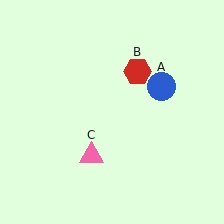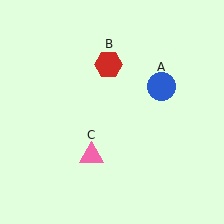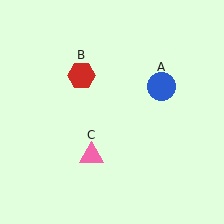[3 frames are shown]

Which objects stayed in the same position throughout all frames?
Blue circle (object A) and pink triangle (object C) remained stationary.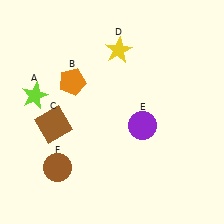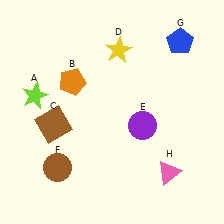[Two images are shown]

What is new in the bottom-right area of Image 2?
A pink triangle (H) was added in the bottom-right area of Image 2.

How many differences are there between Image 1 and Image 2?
There are 2 differences between the two images.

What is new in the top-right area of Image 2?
A blue pentagon (G) was added in the top-right area of Image 2.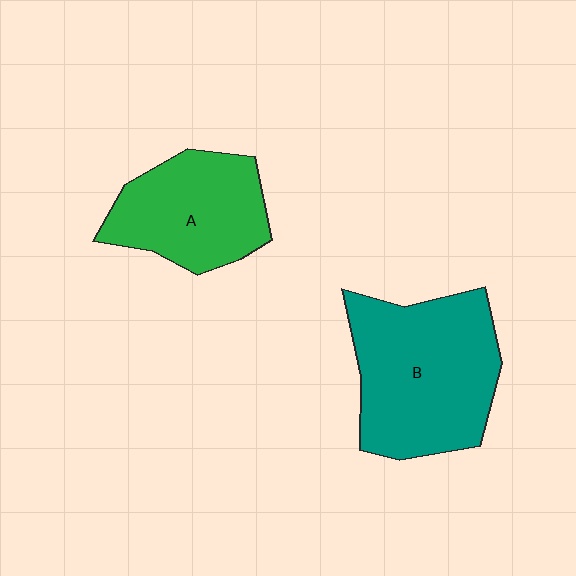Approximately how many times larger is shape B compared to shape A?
Approximately 1.4 times.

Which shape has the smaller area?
Shape A (green).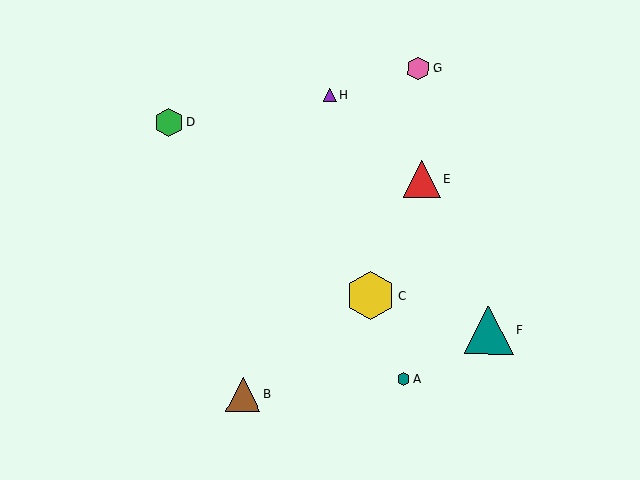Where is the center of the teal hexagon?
The center of the teal hexagon is at (403, 379).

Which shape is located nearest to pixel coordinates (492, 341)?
The teal triangle (labeled F) at (489, 330) is nearest to that location.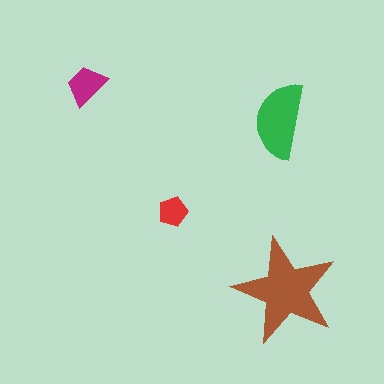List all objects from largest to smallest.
The brown star, the green semicircle, the magenta trapezoid, the red pentagon.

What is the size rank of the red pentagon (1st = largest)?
4th.